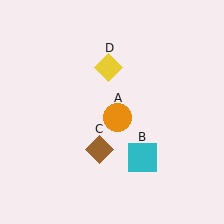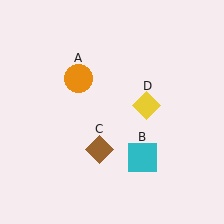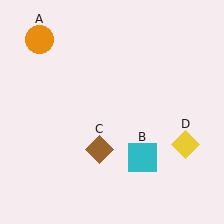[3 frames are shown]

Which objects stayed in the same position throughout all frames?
Cyan square (object B) and brown diamond (object C) remained stationary.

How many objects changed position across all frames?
2 objects changed position: orange circle (object A), yellow diamond (object D).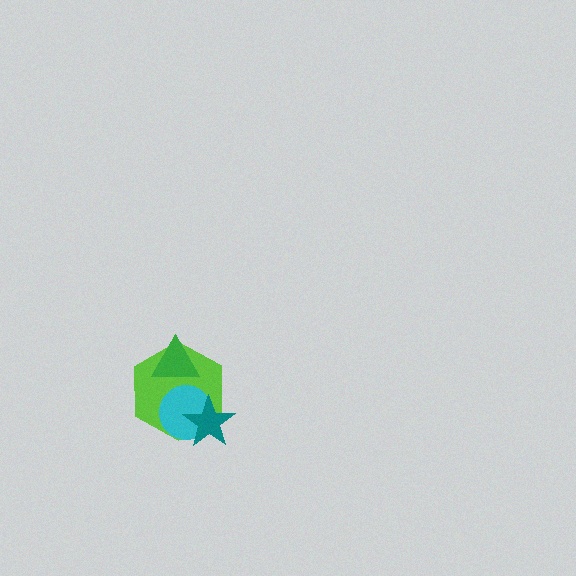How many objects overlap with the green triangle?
1 object overlaps with the green triangle.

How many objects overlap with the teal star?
2 objects overlap with the teal star.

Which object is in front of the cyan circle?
The teal star is in front of the cyan circle.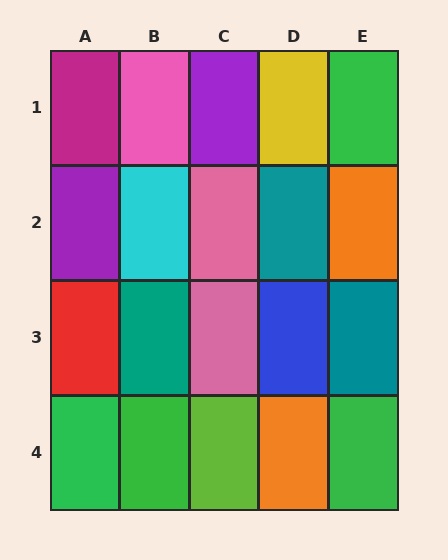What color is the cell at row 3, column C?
Pink.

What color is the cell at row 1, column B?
Pink.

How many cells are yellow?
1 cell is yellow.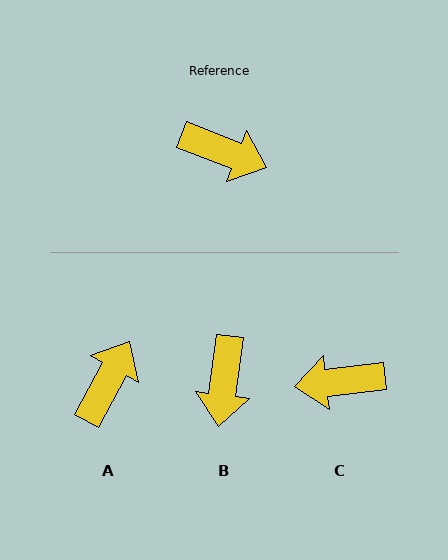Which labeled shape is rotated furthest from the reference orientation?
C, about 152 degrees away.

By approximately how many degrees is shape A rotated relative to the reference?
Approximately 83 degrees counter-clockwise.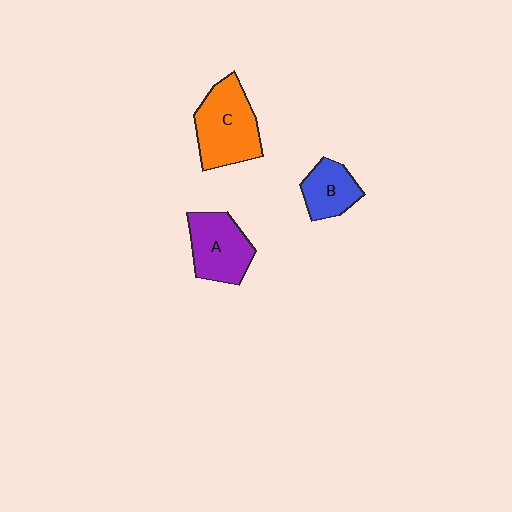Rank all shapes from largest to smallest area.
From largest to smallest: C (orange), A (purple), B (blue).